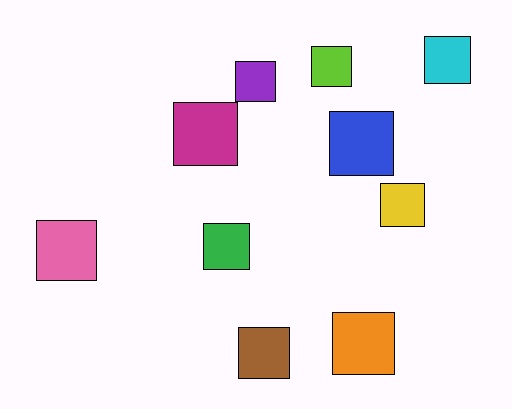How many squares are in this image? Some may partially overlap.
There are 10 squares.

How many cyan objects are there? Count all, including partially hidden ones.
There is 1 cyan object.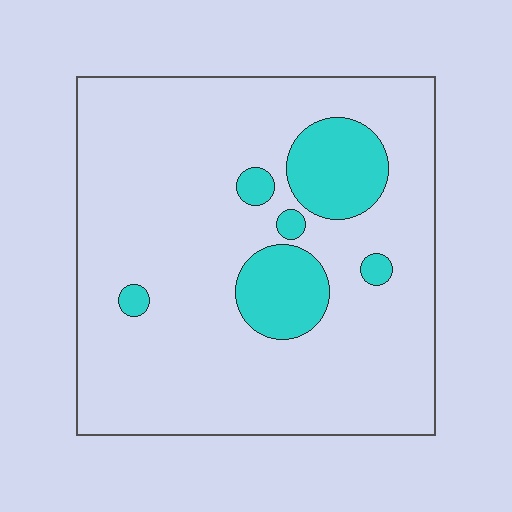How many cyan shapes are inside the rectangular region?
6.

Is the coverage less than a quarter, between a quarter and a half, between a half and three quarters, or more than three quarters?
Less than a quarter.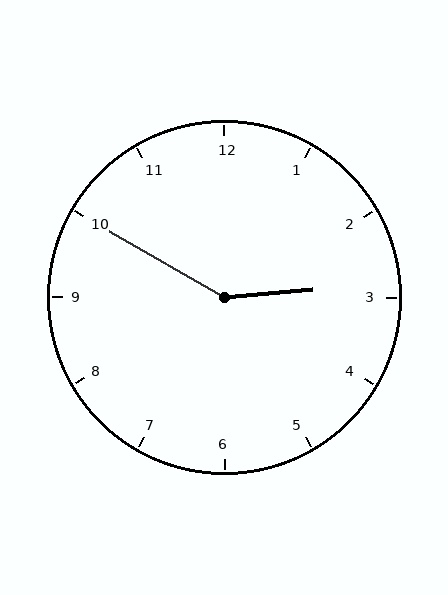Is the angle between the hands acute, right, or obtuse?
It is obtuse.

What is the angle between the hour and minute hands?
Approximately 145 degrees.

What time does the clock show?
2:50.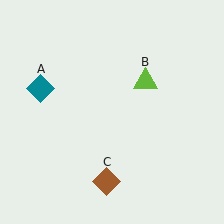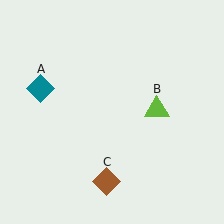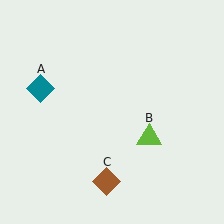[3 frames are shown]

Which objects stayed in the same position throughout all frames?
Teal diamond (object A) and brown diamond (object C) remained stationary.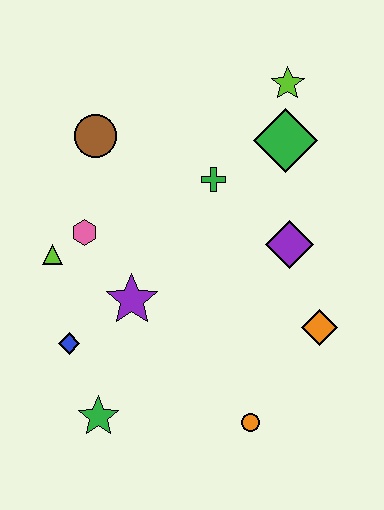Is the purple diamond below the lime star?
Yes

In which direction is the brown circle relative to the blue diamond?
The brown circle is above the blue diamond.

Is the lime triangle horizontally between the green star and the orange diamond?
No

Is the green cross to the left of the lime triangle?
No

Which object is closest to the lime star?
The green diamond is closest to the lime star.